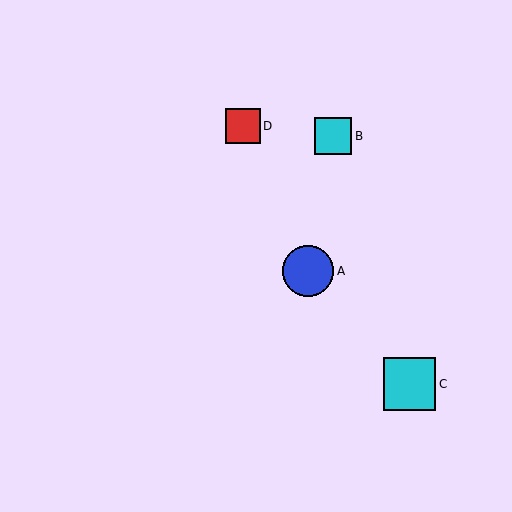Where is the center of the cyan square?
The center of the cyan square is at (409, 384).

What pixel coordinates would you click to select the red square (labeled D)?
Click at (243, 126) to select the red square D.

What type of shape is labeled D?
Shape D is a red square.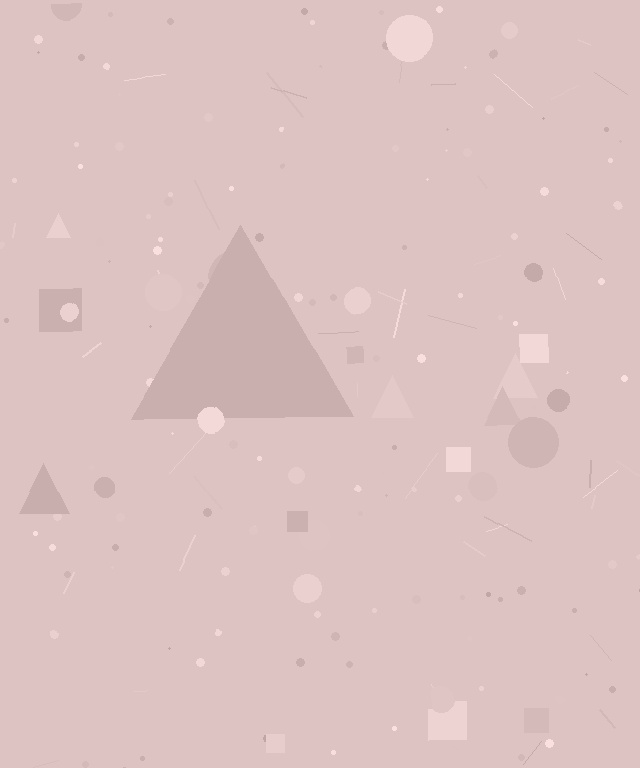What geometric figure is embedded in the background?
A triangle is embedded in the background.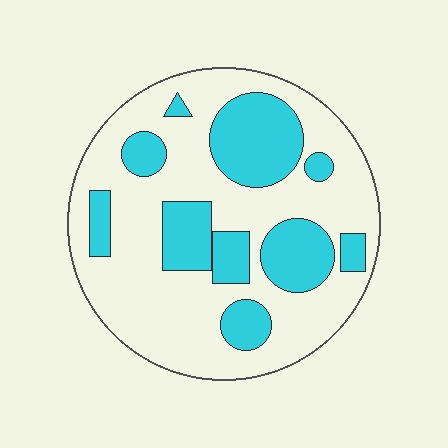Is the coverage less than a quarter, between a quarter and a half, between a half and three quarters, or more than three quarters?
Between a quarter and a half.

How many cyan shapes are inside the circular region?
10.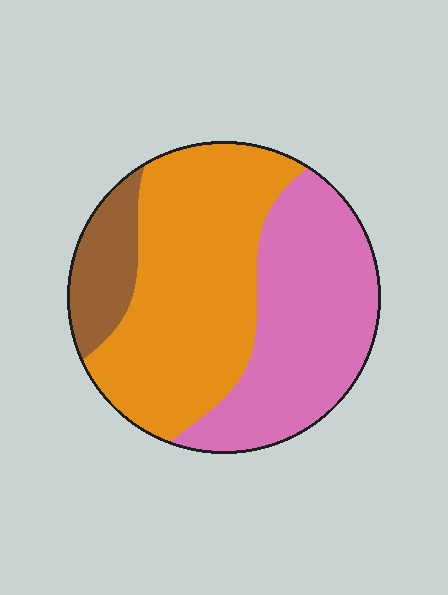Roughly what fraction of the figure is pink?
Pink takes up between a quarter and a half of the figure.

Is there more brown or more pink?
Pink.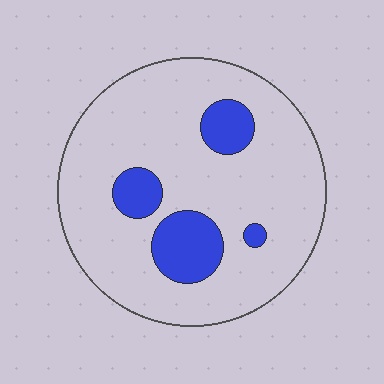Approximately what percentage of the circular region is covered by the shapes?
Approximately 15%.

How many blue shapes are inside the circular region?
4.